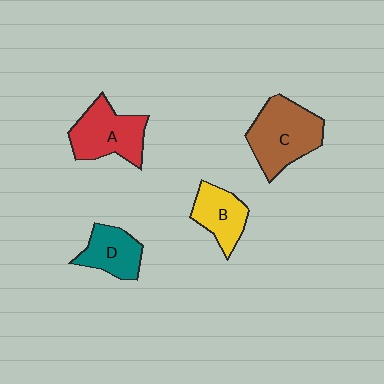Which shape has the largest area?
Shape C (brown).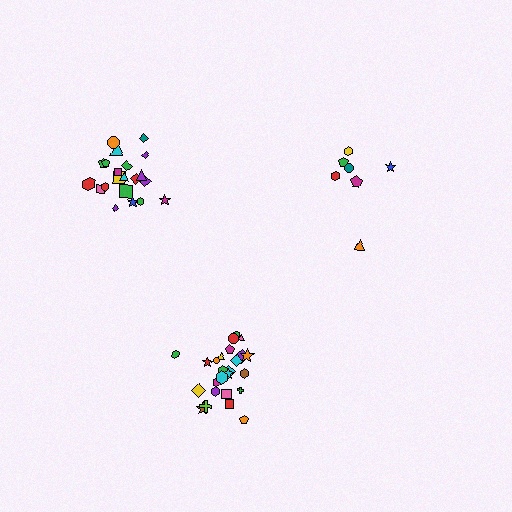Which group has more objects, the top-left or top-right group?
The top-left group.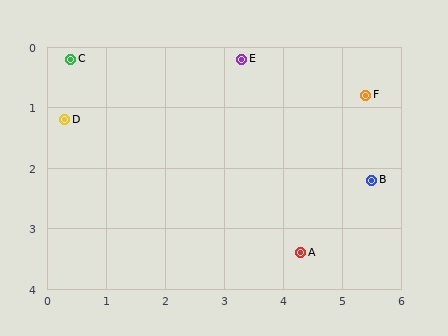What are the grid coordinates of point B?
Point B is at approximately (5.5, 2.2).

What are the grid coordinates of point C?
Point C is at approximately (0.4, 0.2).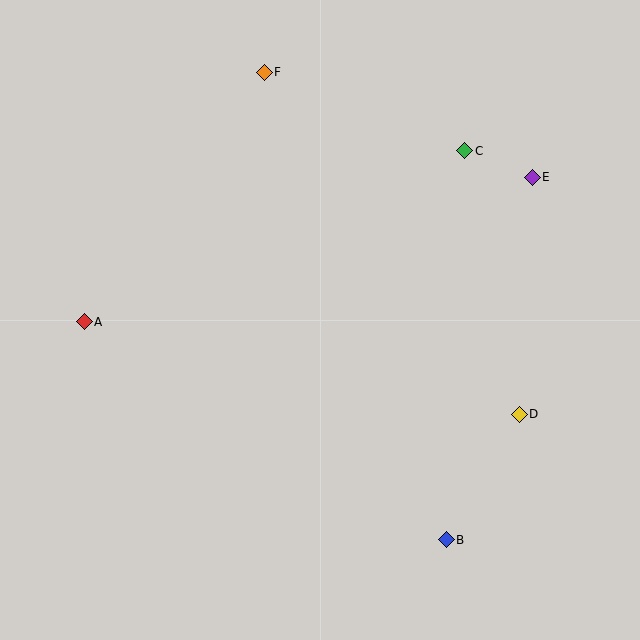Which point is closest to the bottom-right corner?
Point B is closest to the bottom-right corner.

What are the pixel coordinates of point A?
Point A is at (84, 322).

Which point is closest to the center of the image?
Point D at (519, 414) is closest to the center.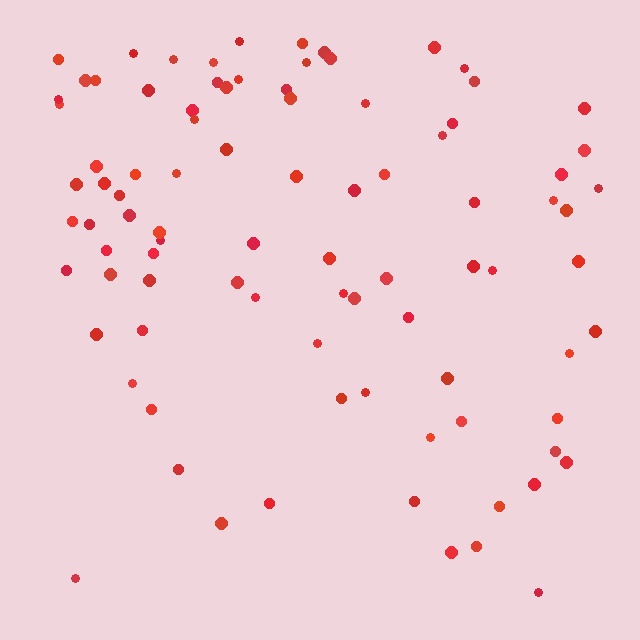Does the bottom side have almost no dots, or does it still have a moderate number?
Still a moderate number, just noticeably fewer than the top.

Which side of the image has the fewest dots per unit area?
The bottom.